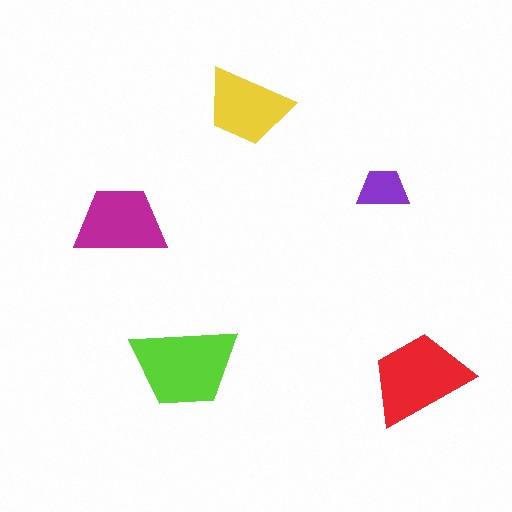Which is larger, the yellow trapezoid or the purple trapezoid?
The yellow one.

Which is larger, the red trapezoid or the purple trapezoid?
The red one.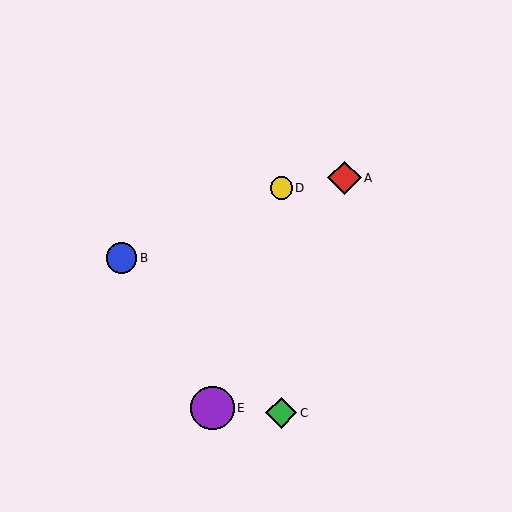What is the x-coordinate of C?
Object C is at x≈281.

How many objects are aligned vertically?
2 objects (C, D) are aligned vertically.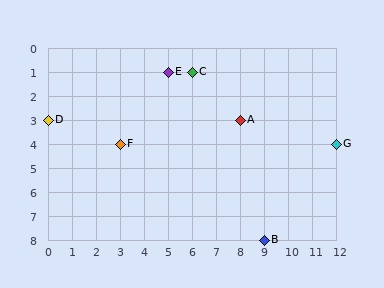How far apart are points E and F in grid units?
Points E and F are 2 columns and 3 rows apart (about 3.6 grid units diagonally).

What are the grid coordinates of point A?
Point A is at grid coordinates (8, 3).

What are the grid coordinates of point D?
Point D is at grid coordinates (0, 3).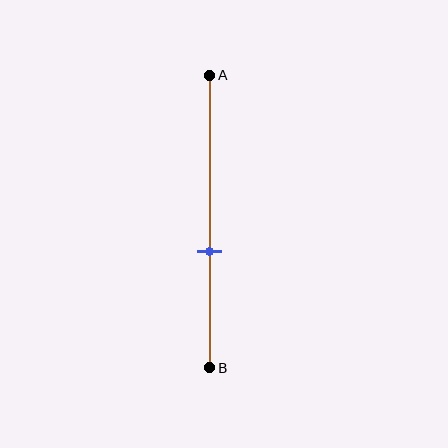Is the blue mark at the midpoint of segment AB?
No, the mark is at about 60% from A, not at the 50% midpoint.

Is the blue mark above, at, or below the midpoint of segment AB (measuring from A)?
The blue mark is below the midpoint of segment AB.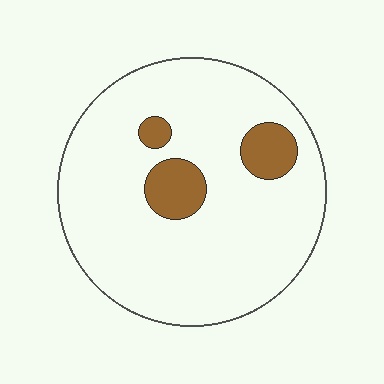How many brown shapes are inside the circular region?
3.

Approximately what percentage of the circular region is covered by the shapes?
Approximately 10%.